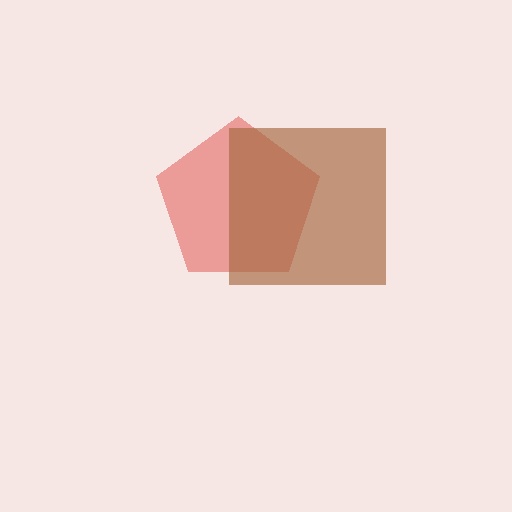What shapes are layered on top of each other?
The layered shapes are: a red pentagon, a brown square.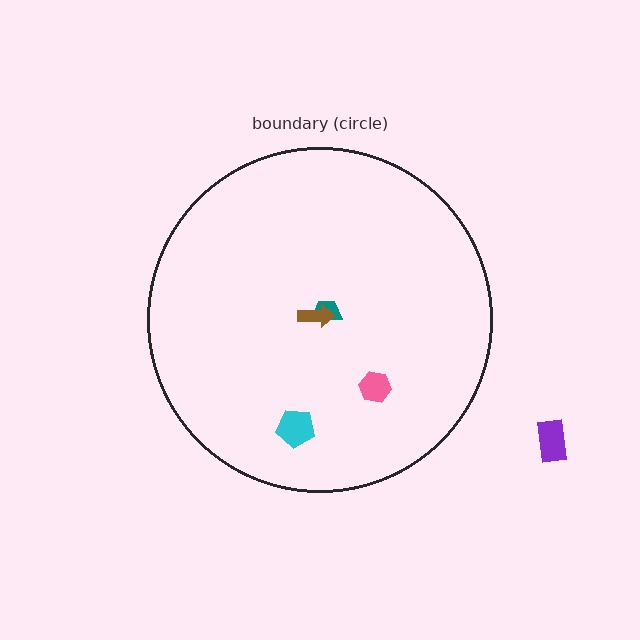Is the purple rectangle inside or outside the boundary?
Outside.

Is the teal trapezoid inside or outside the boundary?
Inside.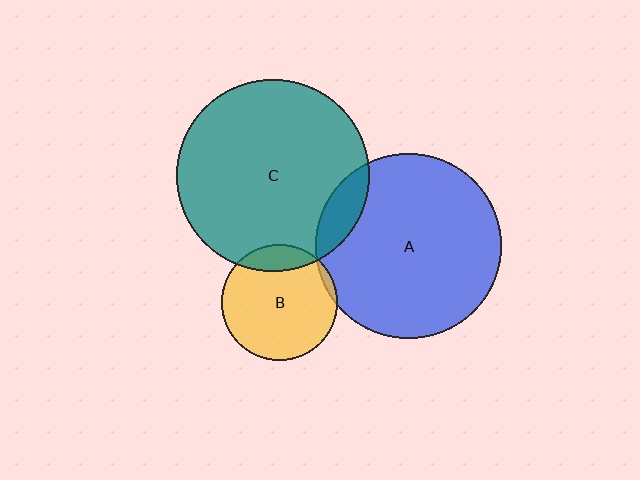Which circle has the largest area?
Circle C (teal).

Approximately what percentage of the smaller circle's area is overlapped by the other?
Approximately 15%.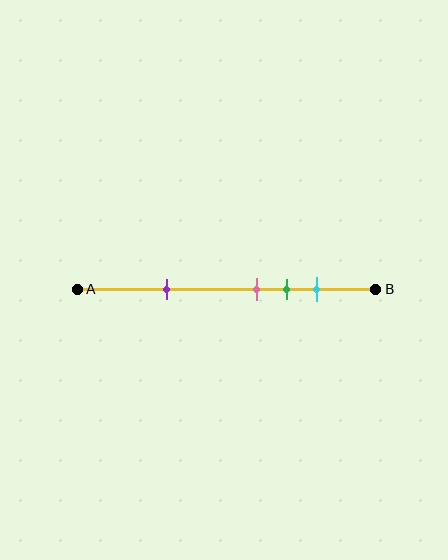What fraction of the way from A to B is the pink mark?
The pink mark is approximately 60% (0.6) of the way from A to B.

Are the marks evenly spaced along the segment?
No, the marks are not evenly spaced.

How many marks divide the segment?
There are 4 marks dividing the segment.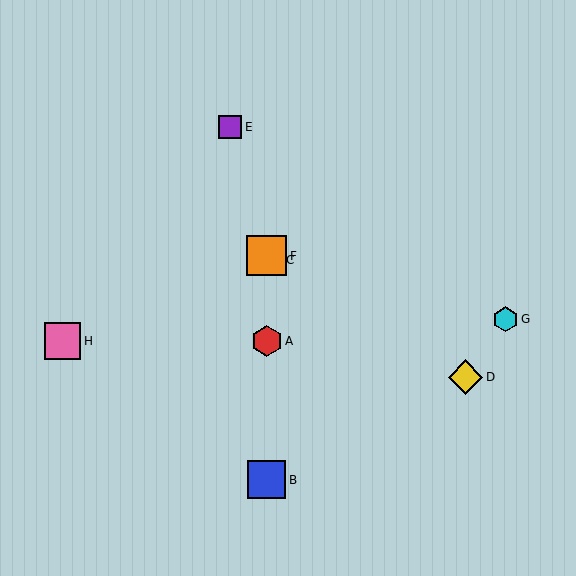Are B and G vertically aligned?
No, B is at x≈267 and G is at x≈505.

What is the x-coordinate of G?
Object G is at x≈505.